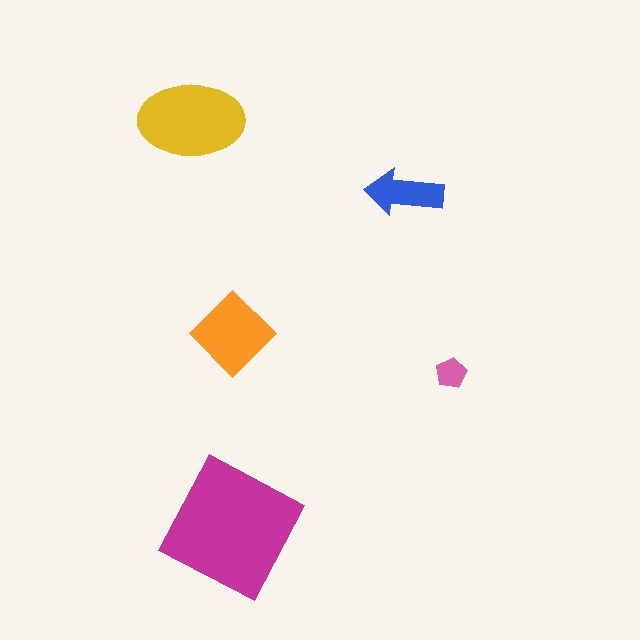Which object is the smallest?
The pink pentagon.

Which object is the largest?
The magenta square.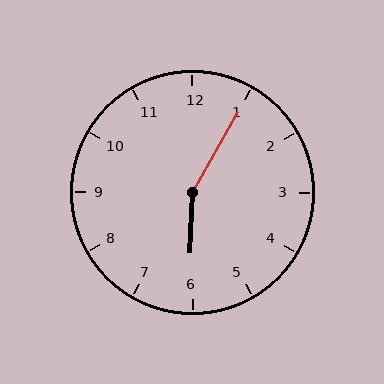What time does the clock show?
6:05.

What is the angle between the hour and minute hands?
Approximately 152 degrees.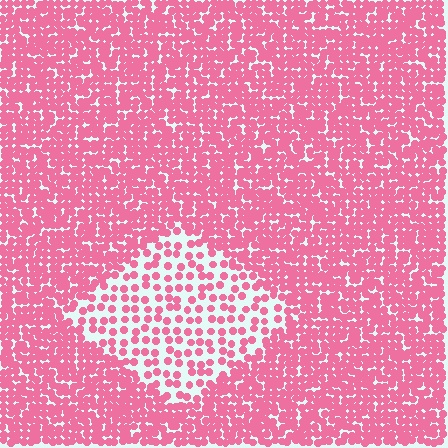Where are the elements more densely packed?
The elements are more densely packed outside the diamond boundary.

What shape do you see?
I see a diamond.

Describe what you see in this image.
The image contains small pink elements arranged at two different densities. A diamond-shaped region is visible where the elements are less densely packed than the surrounding area.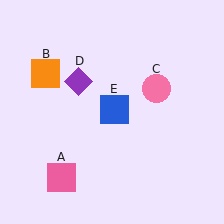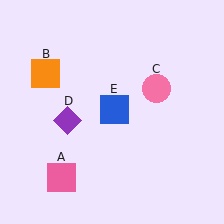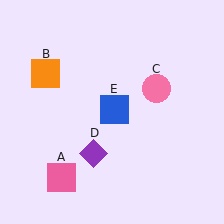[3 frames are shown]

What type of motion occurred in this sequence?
The purple diamond (object D) rotated counterclockwise around the center of the scene.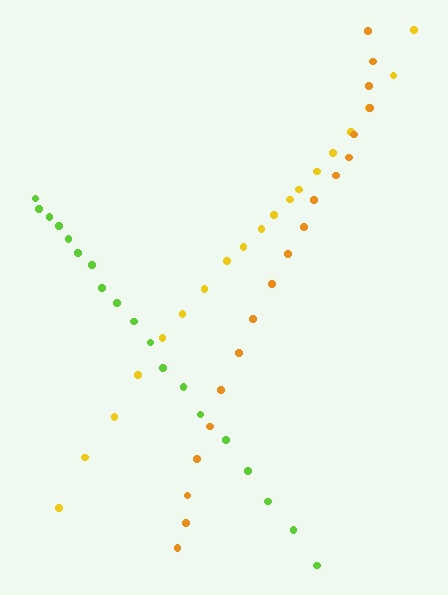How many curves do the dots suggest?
There are 3 distinct paths.